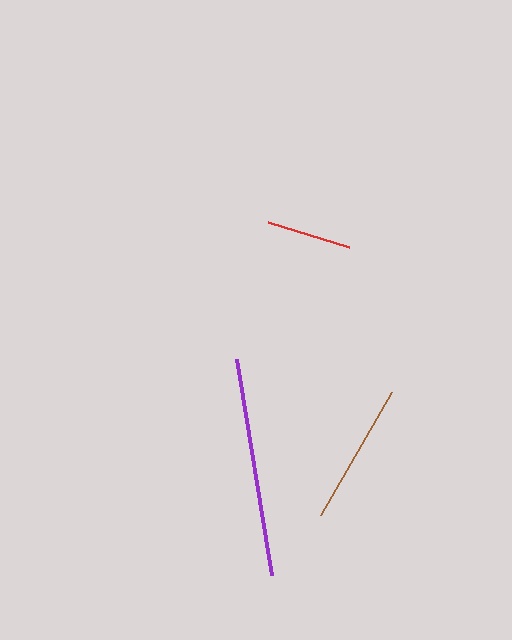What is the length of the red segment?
The red segment is approximately 85 pixels long.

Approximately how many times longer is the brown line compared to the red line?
The brown line is approximately 1.7 times the length of the red line.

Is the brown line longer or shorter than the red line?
The brown line is longer than the red line.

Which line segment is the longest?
The purple line is the longest at approximately 218 pixels.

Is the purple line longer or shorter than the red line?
The purple line is longer than the red line.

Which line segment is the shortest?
The red line is the shortest at approximately 85 pixels.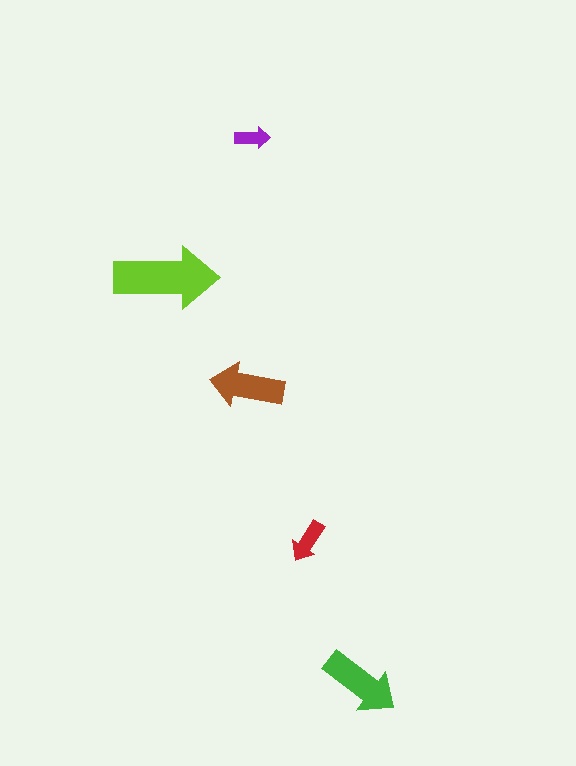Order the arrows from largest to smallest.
the lime one, the green one, the brown one, the red one, the purple one.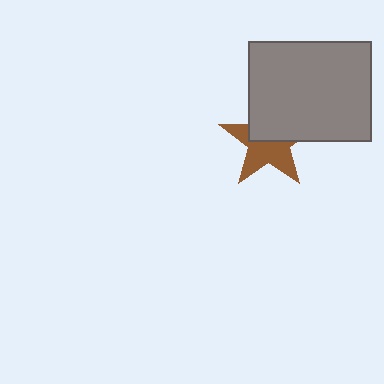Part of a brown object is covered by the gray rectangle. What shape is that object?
It is a star.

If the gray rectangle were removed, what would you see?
You would see the complete brown star.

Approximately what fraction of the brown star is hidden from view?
Roughly 45% of the brown star is hidden behind the gray rectangle.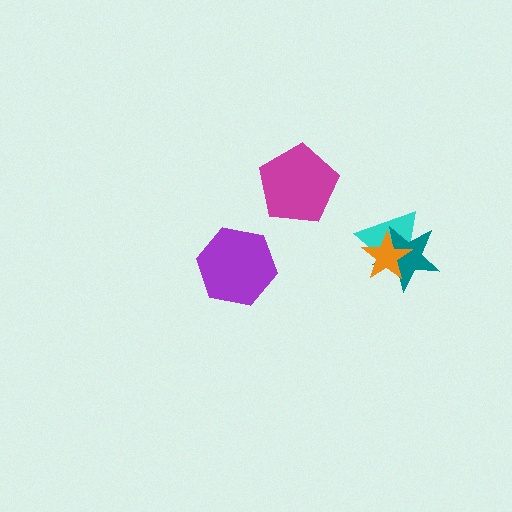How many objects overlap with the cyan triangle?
2 objects overlap with the cyan triangle.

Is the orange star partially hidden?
No, no other shape covers it.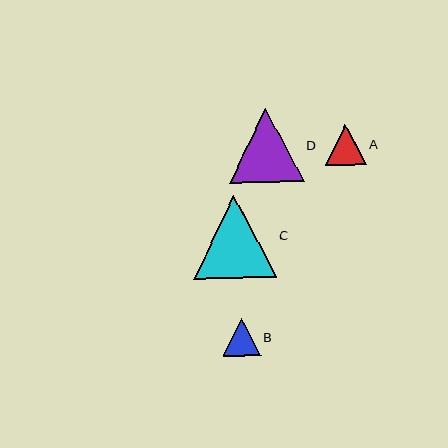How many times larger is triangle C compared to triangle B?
Triangle C is approximately 2.2 times the size of triangle B.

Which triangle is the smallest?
Triangle B is the smallest with a size of approximately 38 pixels.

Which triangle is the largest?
Triangle C is the largest with a size of approximately 83 pixels.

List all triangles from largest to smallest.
From largest to smallest: C, D, A, B.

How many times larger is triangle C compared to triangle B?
Triangle C is approximately 2.2 times the size of triangle B.